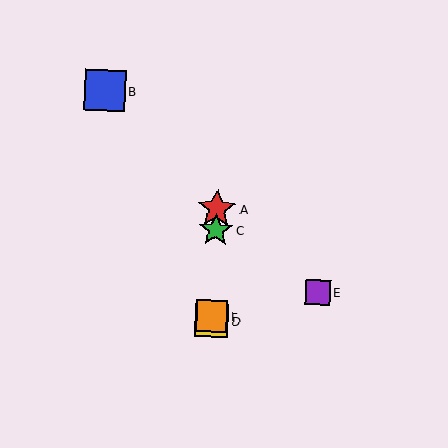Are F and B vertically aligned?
No, F is at x≈212 and B is at x≈105.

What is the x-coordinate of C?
Object C is at x≈216.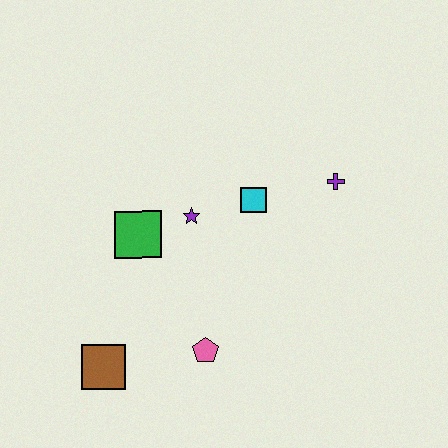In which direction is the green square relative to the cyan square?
The green square is to the left of the cyan square.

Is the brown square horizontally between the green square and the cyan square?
No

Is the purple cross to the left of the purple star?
No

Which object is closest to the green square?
The purple star is closest to the green square.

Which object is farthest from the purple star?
The brown square is farthest from the purple star.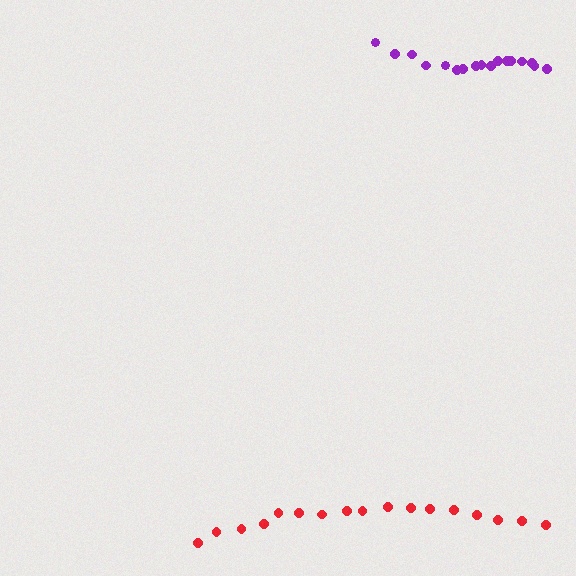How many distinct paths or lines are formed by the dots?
There are 2 distinct paths.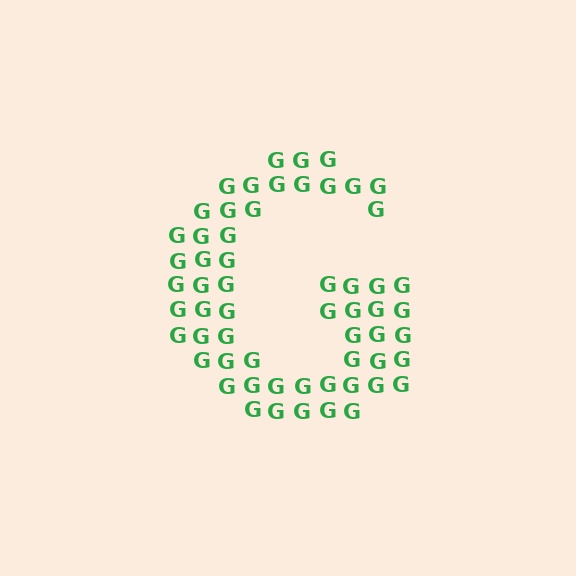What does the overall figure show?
The overall figure shows the letter G.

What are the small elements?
The small elements are letter G's.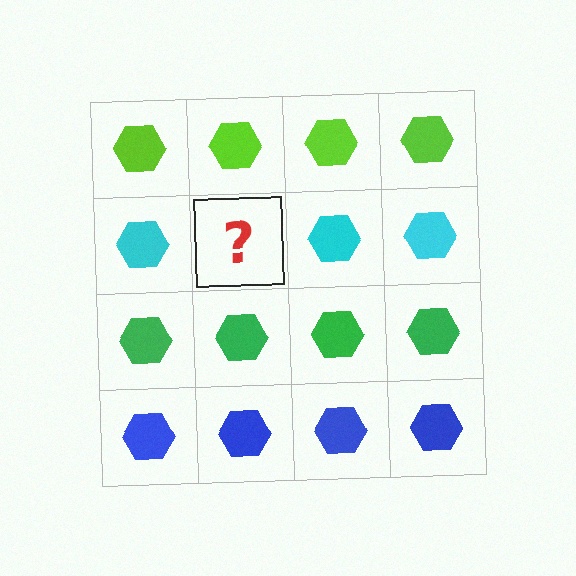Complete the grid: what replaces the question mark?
The question mark should be replaced with a cyan hexagon.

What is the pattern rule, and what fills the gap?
The rule is that each row has a consistent color. The gap should be filled with a cyan hexagon.